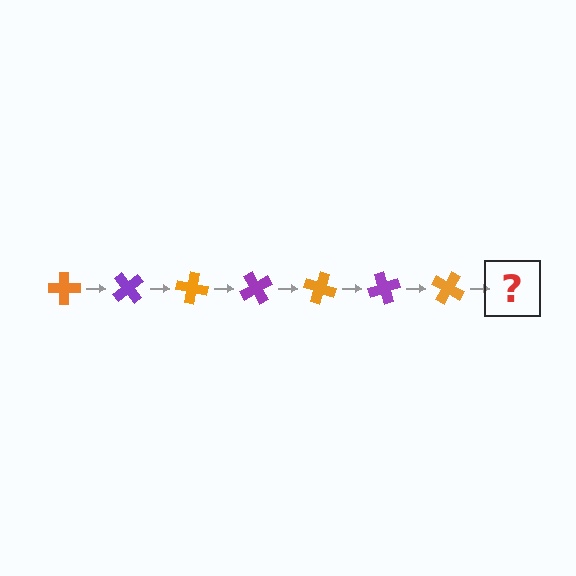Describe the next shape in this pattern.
It should be a purple cross, rotated 350 degrees from the start.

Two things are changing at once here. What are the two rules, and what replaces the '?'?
The two rules are that it rotates 50 degrees each step and the color cycles through orange and purple. The '?' should be a purple cross, rotated 350 degrees from the start.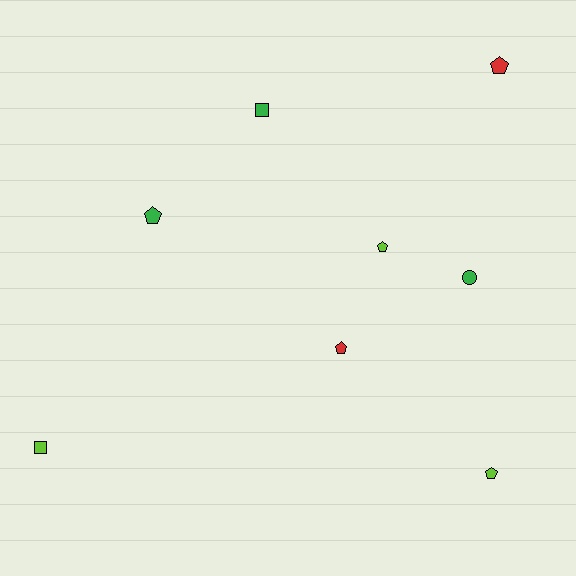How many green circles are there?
There is 1 green circle.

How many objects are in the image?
There are 8 objects.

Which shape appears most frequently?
Pentagon, with 5 objects.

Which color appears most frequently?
Green, with 3 objects.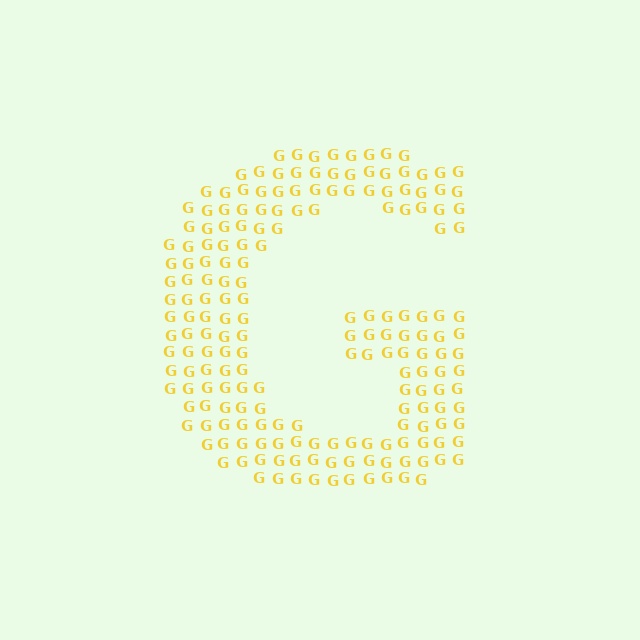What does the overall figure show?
The overall figure shows the letter G.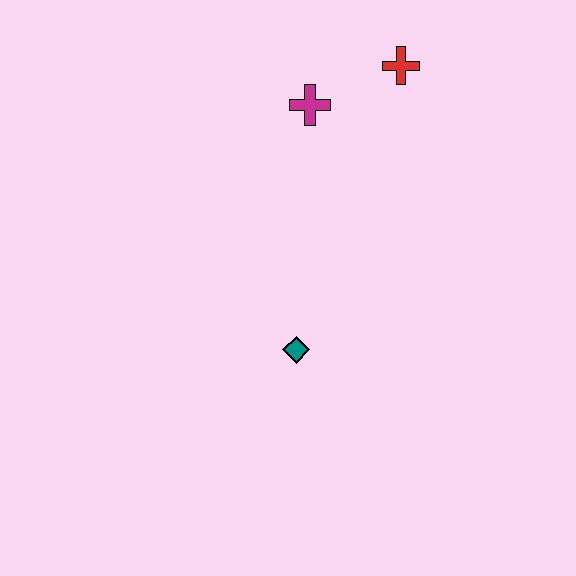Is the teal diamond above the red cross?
No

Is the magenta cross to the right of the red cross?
No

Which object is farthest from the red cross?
The teal diamond is farthest from the red cross.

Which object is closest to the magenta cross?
The red cross is closest to the magenta cross.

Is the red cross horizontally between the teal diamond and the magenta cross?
No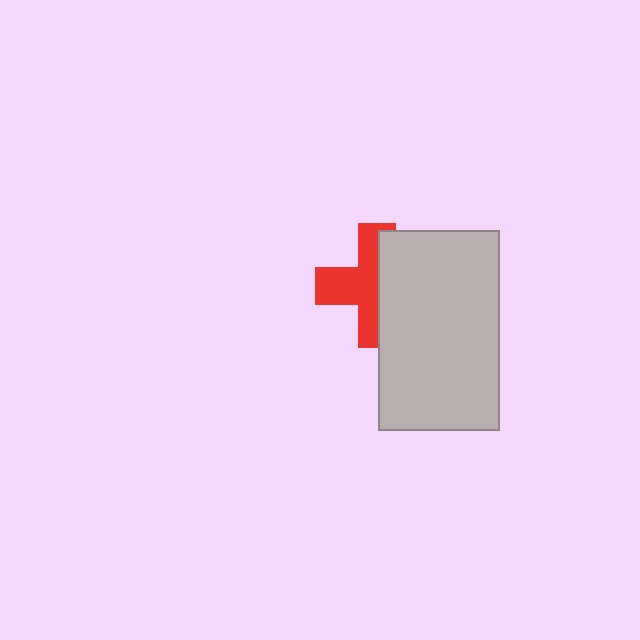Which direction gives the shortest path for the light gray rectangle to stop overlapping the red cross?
Moving right gives the shortest separation.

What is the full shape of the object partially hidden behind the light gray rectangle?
The partially hidden object is a red cross.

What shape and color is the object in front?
The object in front is a light gray rectangle.